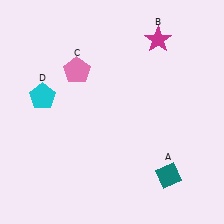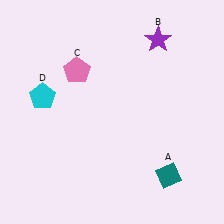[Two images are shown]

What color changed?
The star (B) changed from magenta in Image 1 to purple in Image 2.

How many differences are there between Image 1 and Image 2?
There is 1 difference between the two images.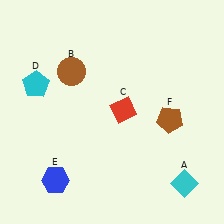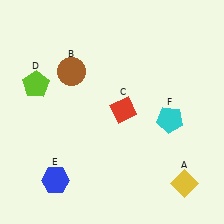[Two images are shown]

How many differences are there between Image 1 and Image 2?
There are 3 differences between the two images.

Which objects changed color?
A changed from cyan to yellow. D changed from cyan to lime. F changed from brown to cyan.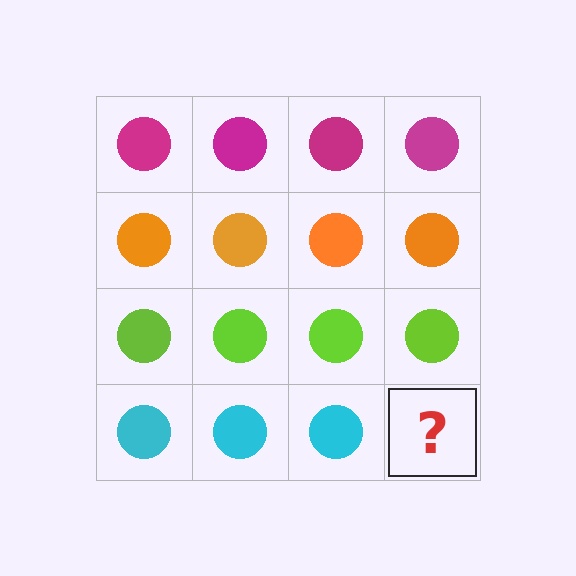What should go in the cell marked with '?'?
The missing cell should contain a cyan circle.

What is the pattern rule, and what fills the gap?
The rule is that each row has a consistent color. The gap should be filled with a cyan circle.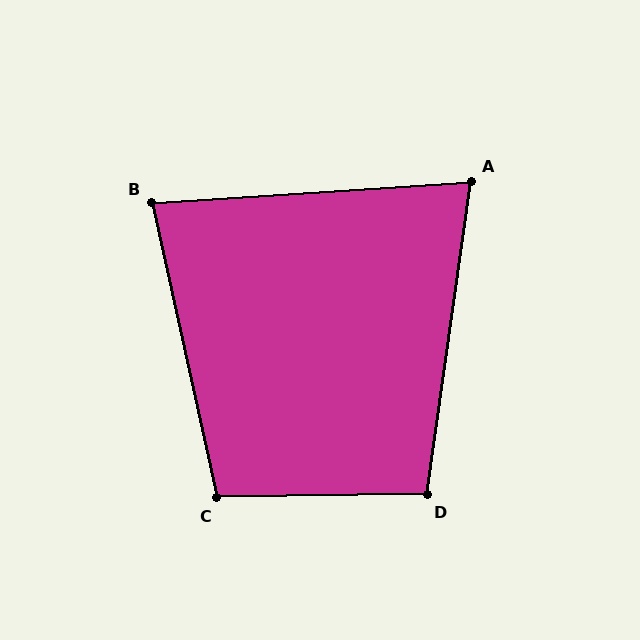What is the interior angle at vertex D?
Approximately 99 degrees (obtuse).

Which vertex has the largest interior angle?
C, at approximately 102 degrees.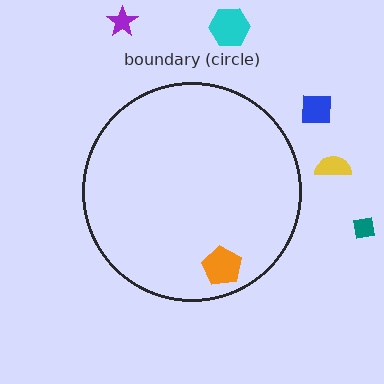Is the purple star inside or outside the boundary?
Outside.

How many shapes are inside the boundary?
1 inside, 5 outside.